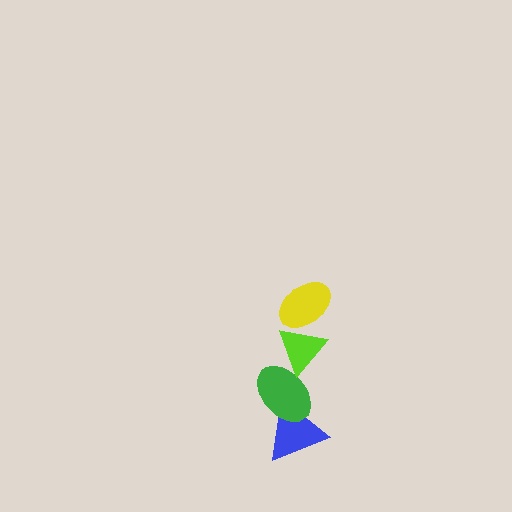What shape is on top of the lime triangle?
The yellow ellipse is on top of the lime triangle.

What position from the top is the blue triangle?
The blue triangle is 4th from the top.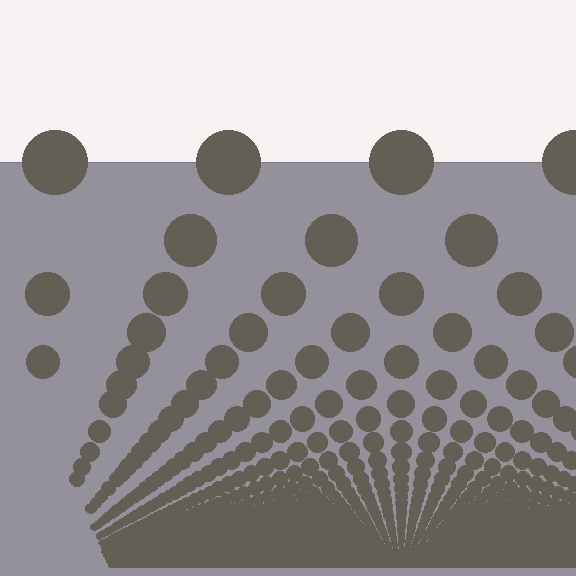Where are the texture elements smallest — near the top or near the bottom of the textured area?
Near the bottom.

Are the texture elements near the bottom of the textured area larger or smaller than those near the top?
Smaller. The gradient is inverted — elements near the bottom are smaller and denser.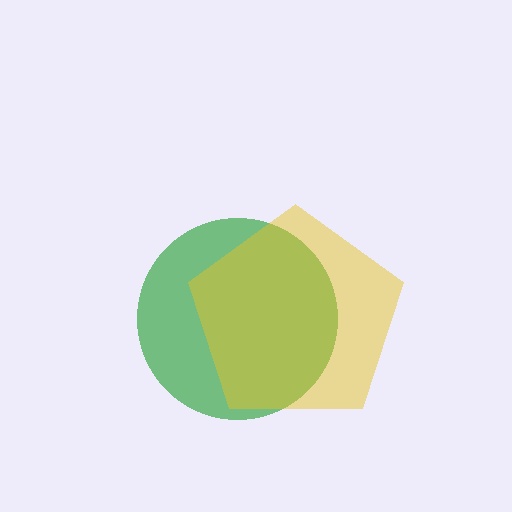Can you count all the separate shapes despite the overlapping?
Yes, there are 2 separate shapes.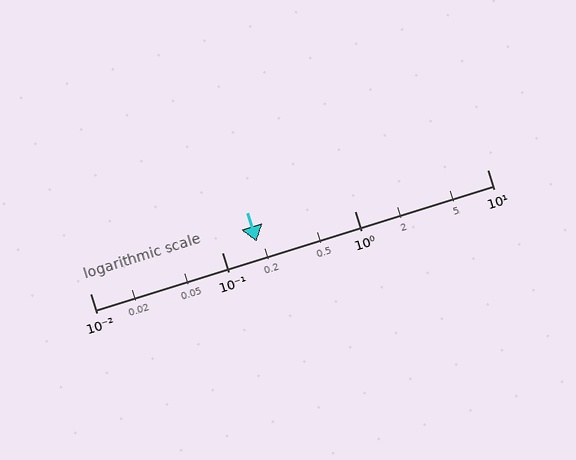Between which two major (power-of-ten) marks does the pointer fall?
The pointer is between 0.1 and 1.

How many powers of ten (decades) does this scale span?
The scale spans 3 decades, from 0.01 to 10.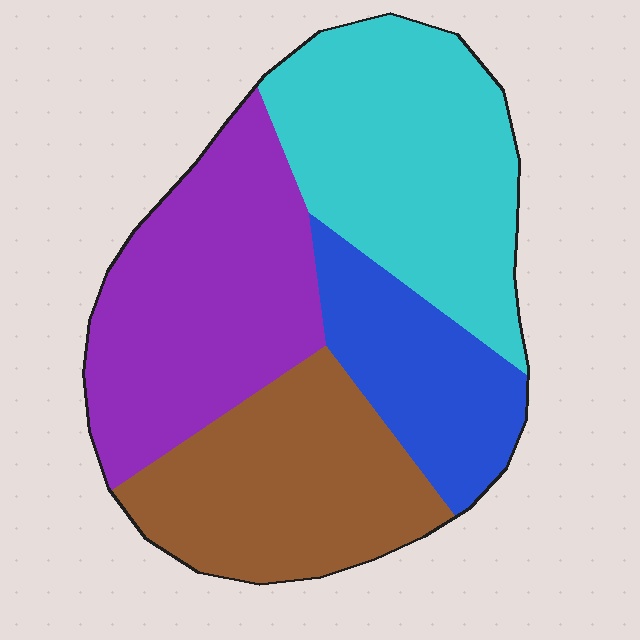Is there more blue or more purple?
Purple.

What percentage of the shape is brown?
Brown takes up about one quarter (1/4) of the shape.